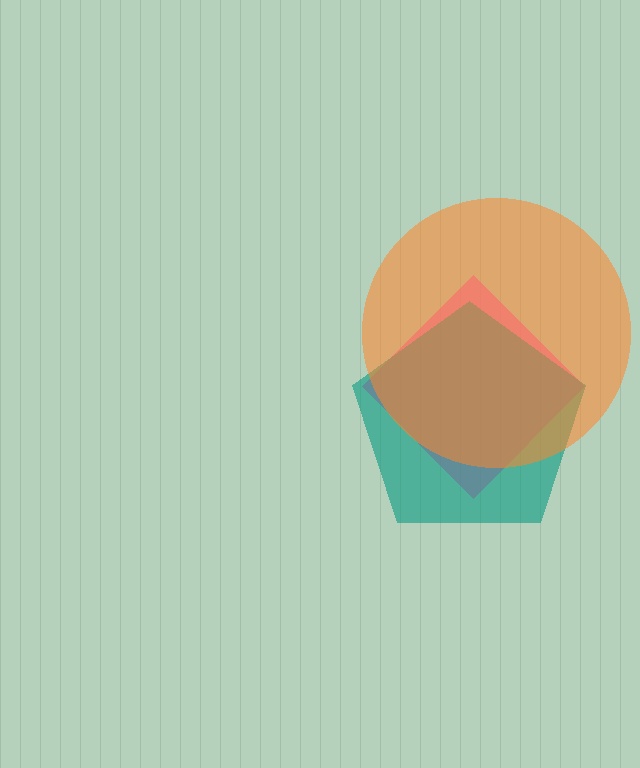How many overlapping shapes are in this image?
There are 3 overlapping shapes in the image.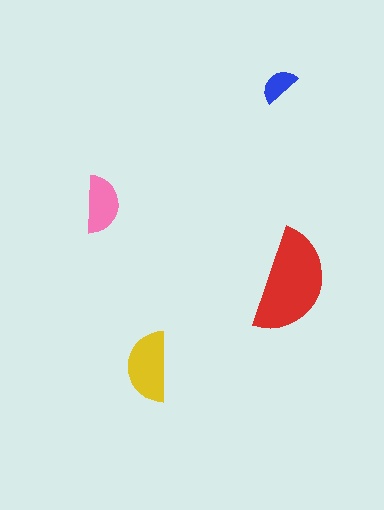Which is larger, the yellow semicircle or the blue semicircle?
The yellow one.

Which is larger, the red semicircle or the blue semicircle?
The red one.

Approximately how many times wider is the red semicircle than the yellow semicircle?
About 1.5 times wider.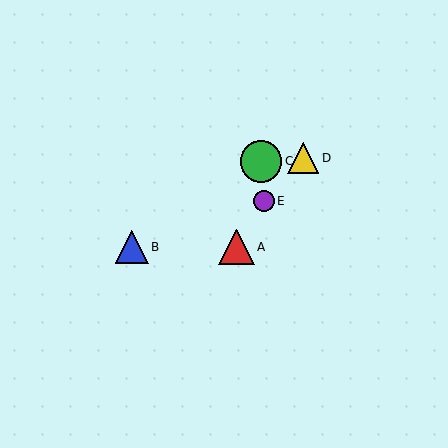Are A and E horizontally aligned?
No, A is at y≈247 and E is at y≈201.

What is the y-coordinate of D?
Object D is at y≈158.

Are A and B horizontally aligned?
Yes, both are at y≈247.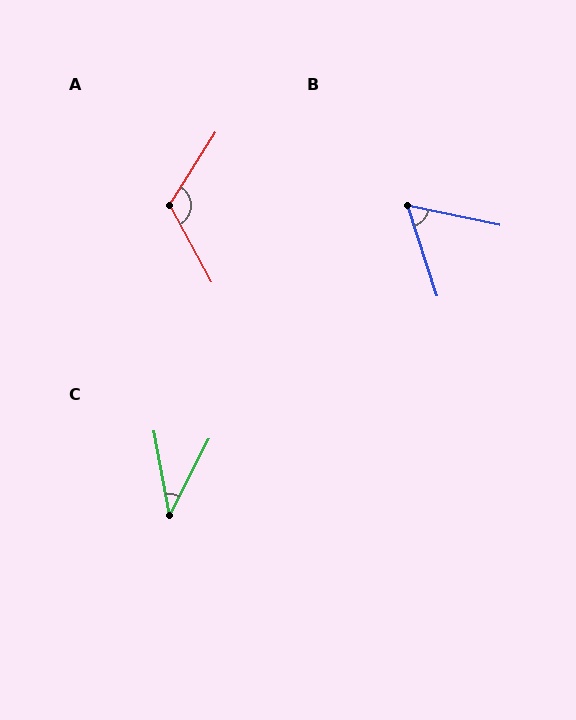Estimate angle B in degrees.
Approximately 60 degrees.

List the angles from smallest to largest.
C (38°), B (60°), A (119°).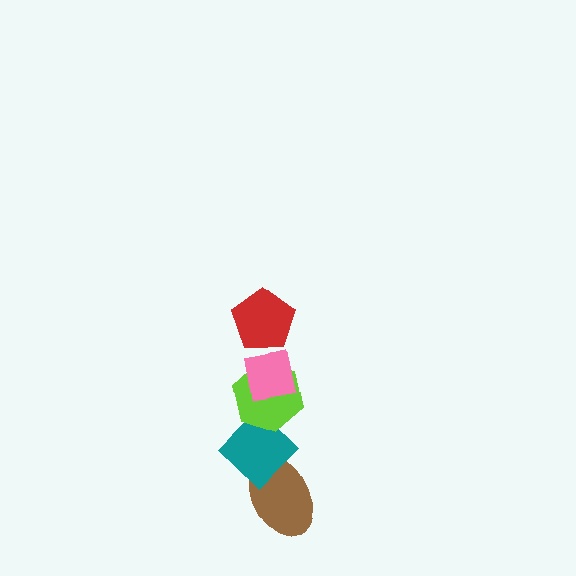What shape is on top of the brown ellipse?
The teal diamond is on top of the brown ellipse.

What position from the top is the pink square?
The pink square is 2nd from the top.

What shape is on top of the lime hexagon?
The pink square is on top of the lime hexagon.